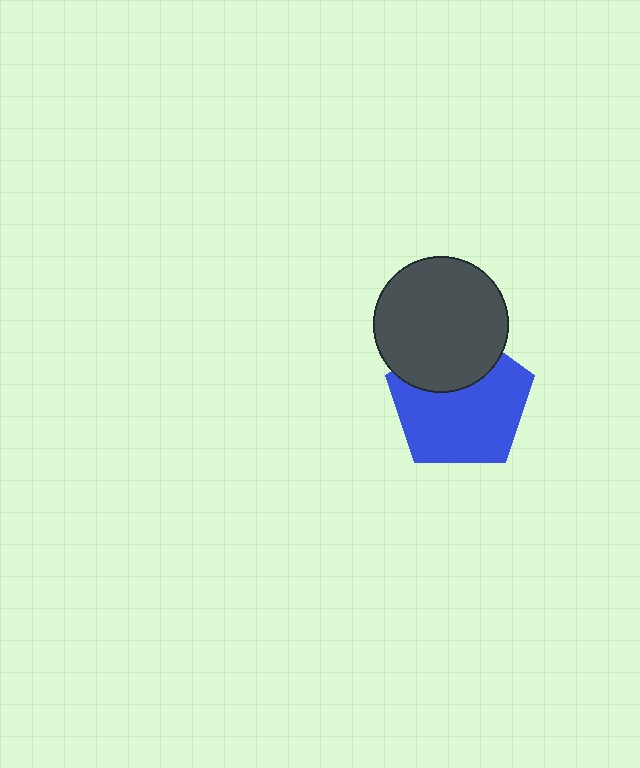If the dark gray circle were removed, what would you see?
You would see the complete blue pentagon.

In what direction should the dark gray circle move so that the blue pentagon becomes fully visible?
The dark gray circle should move up. That is the shortest direction to clear the overlap and leave the blue pentagon fully visible.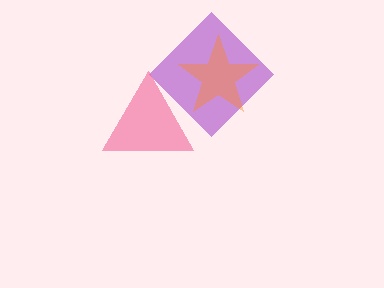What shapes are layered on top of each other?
The layered shapes are: a purple diamond, a pink triangle, an orange star.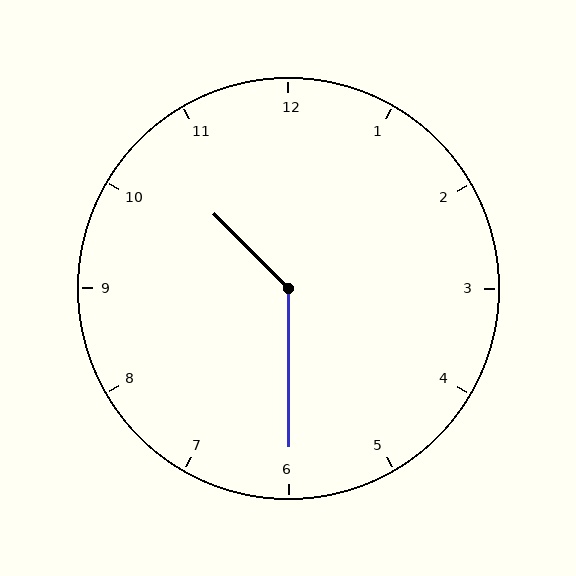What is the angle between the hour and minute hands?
Approximately 135 degrees.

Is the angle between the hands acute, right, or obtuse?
It is obtuse.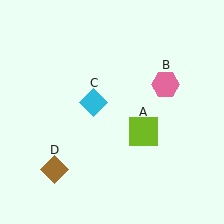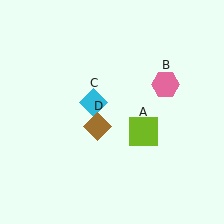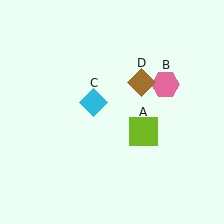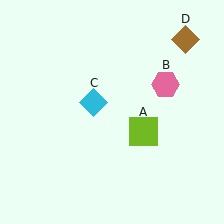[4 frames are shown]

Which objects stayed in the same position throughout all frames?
Lime square (object A) and pink hexagon (object B) and cyan diamond (object C) remained stationary.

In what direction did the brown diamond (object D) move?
The brown diamond (object D) moved up and to the right.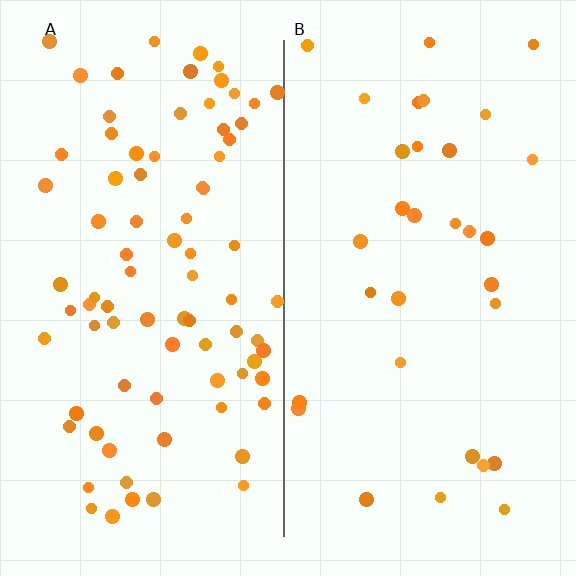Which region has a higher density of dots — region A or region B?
A (the left).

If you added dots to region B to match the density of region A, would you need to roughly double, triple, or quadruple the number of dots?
Approximately triple.